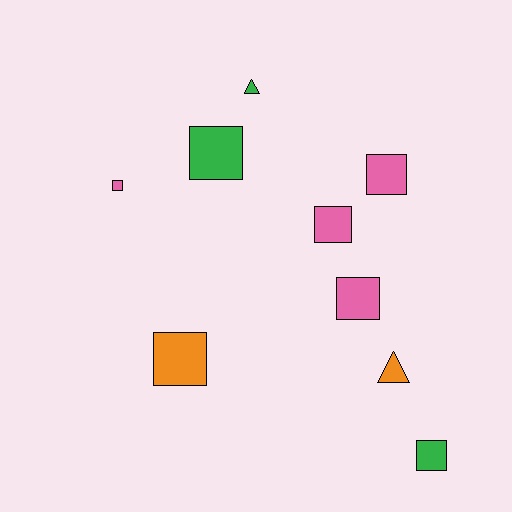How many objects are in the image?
There are 9 objects.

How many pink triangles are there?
There are no pink triangles.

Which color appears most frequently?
Pink, with 4 objects.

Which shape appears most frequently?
Square, with 7 objects.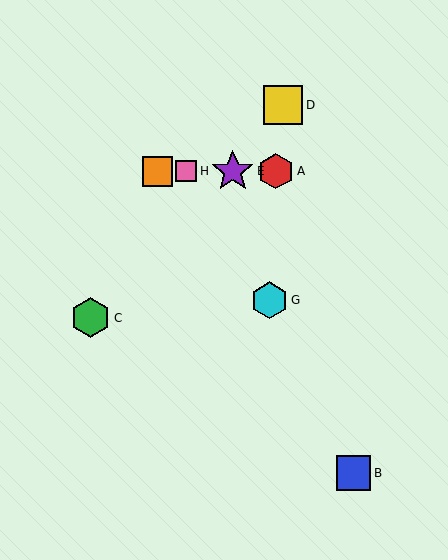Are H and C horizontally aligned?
No, H is at y≈171 and C is at y≈318.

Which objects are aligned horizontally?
Objects A, E, F, H are aligned horizontally.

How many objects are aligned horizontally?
4 objects (A, E, F, H) are aligned horizontally.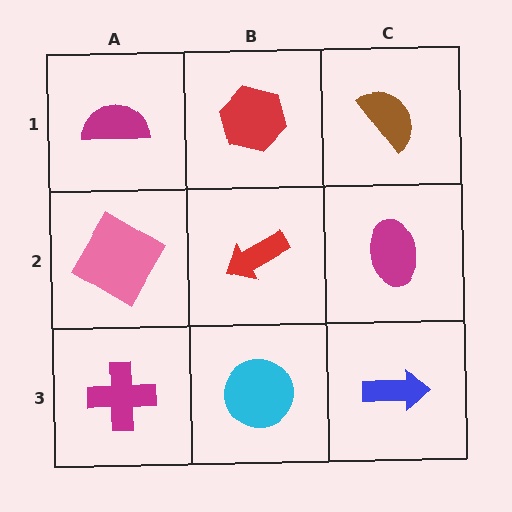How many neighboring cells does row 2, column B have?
4.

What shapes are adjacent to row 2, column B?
A red hexagon (row 1, column B), a cyan circle (row 3, column B), a pink diamond (row 2, column A), a magenta ellipse (row 2, column C).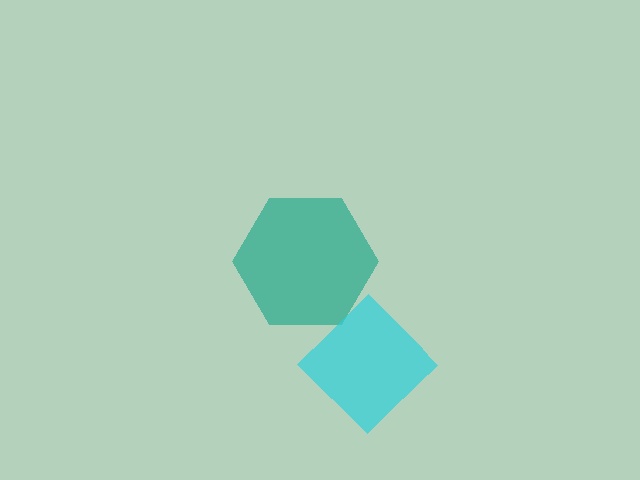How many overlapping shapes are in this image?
There are 2 overlapping shapes in the image.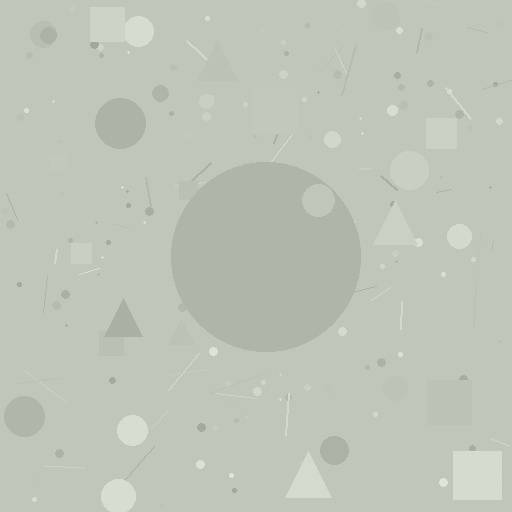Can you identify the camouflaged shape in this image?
The camouflaged shape is a circle.